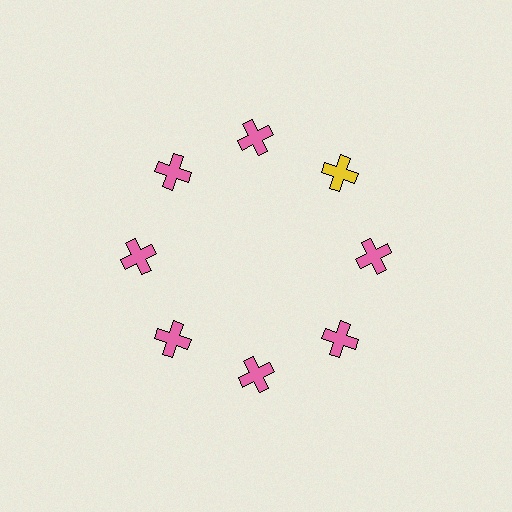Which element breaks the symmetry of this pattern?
The yellow cross at roughly the 2 o'clock position breaks the symmetry. All other shapes are pink crosses.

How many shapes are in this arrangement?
There are 8 shapes arranged in a ring pattern.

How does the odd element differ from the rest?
It has a different color: yellow instead of pink.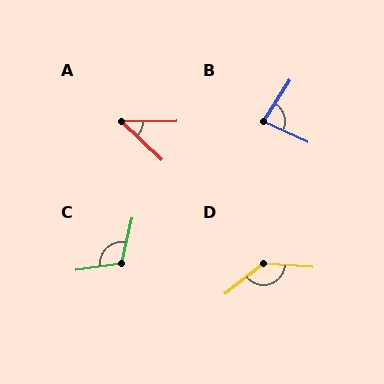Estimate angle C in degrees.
Approximately 111 degrees.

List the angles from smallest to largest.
A (44°), B (82°), C (111°), D (137°).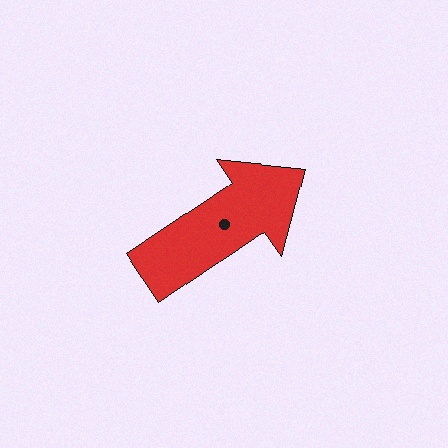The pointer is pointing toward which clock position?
Roughly 2 o'clock.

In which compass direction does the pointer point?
Northeast.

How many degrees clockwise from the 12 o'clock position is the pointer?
Approximately 56 degrees.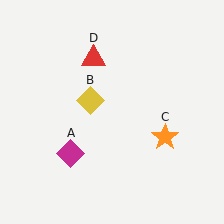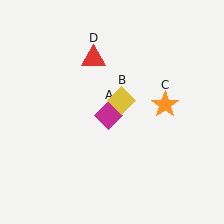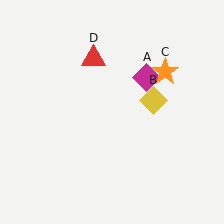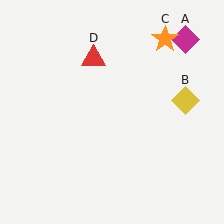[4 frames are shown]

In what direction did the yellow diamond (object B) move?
The yellow diamond (object B) moved right.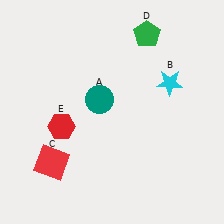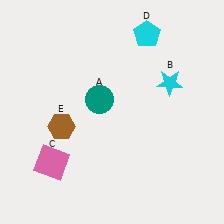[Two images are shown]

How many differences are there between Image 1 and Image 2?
There are 3 differences between the two images.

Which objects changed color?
C changed from red to pink. D changed from green to cyan. E changed from red to brown.